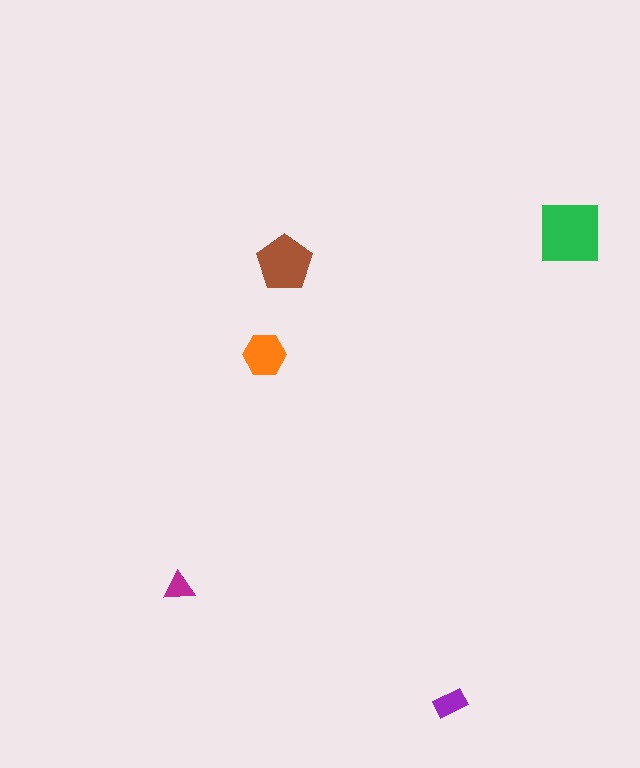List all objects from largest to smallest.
The green square, the brown pentagon, the orange hexagon, the purple rectangle, the magenta triangle.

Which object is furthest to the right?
The green square is rightmost.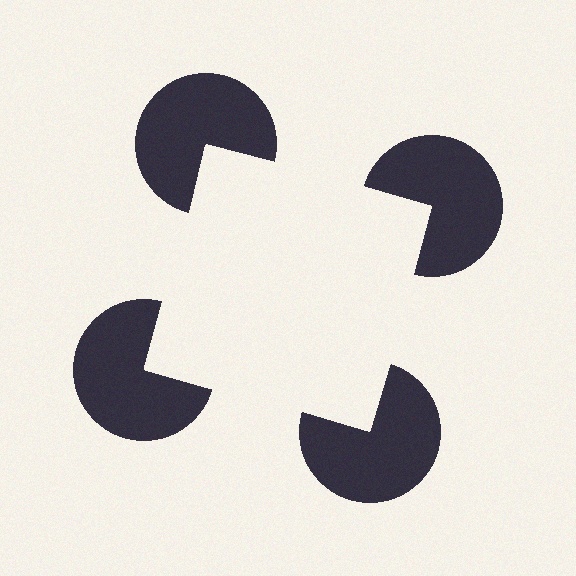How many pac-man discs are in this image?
There are 4 — one at each vertex of the illusory square.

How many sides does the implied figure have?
4 sides.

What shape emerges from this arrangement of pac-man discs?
An illusory square — its edges are inferred from the aligned wedge cuts in the pac-man discs, not physically drawn.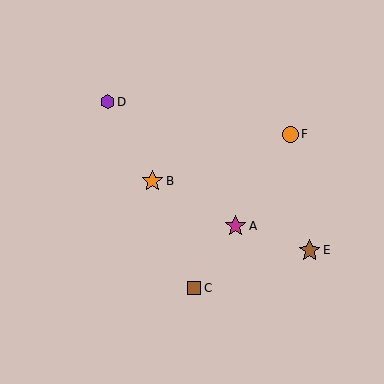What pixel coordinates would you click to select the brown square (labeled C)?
Click at (194, 288) to select the brown square C.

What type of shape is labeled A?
Shape A is a magenta star.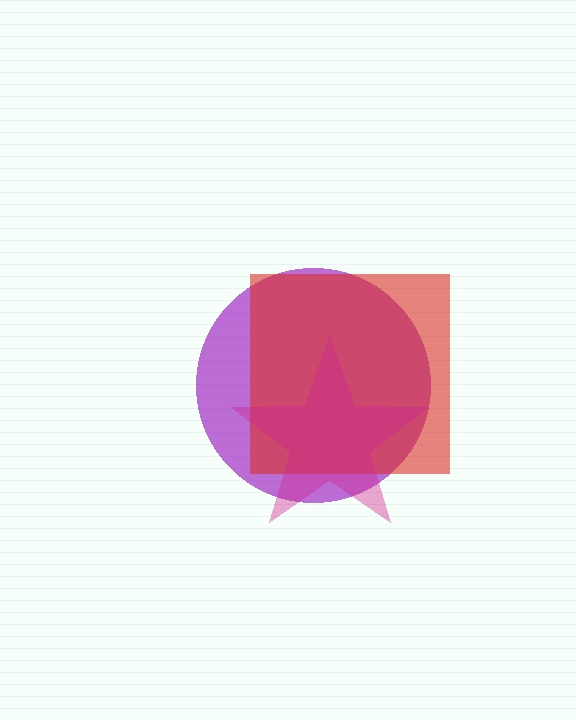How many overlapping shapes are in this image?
There are 3 overlapping shapes in the image.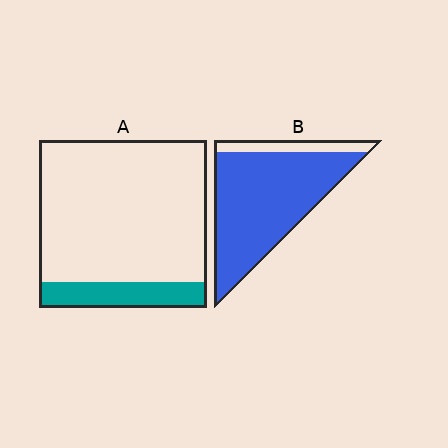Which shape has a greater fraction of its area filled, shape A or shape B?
Shape B.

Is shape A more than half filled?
No.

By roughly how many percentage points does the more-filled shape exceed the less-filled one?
By roughly 70 percentage points (B over A).